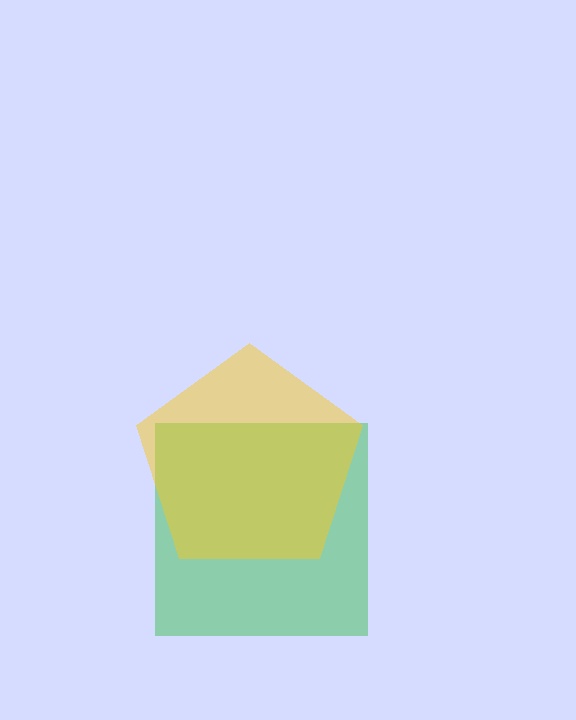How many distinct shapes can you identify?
There are 2 distinct shapes: a green square, a yellow pentagon.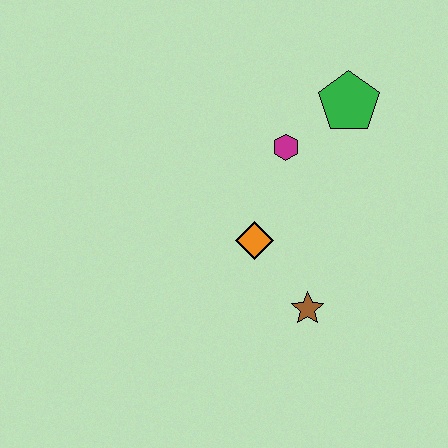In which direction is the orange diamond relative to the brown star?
The orange diamond is above the brown star.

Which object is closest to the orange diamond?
The brown star is closest to the orange diamond.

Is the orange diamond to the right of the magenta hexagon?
No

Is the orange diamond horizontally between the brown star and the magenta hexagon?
No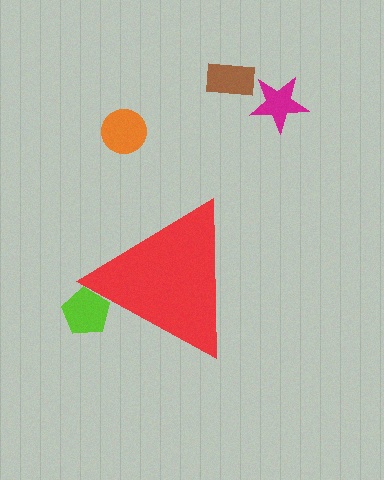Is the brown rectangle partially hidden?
No, the brown rectangle is fully visible.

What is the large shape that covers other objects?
A red triangle.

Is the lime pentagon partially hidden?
Yes, the lime pentagon is partially hidden behind the red triangle.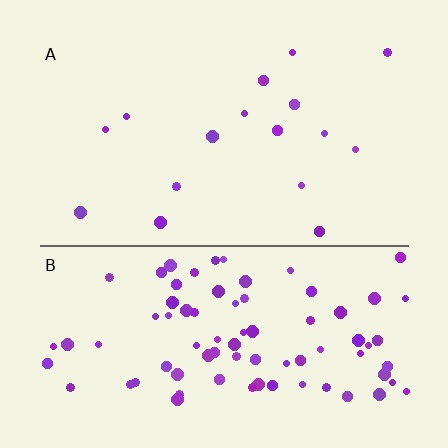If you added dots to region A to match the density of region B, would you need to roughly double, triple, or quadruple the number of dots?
Approximately quadruple.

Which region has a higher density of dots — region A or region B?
B (the bottom).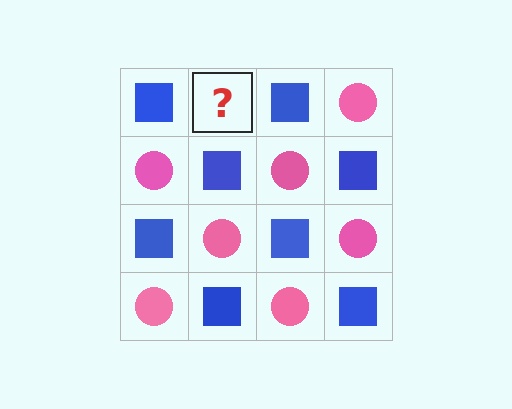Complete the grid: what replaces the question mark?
The question mark should be replaced with a pink circle.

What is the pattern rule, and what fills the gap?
The rule is that it alternates blue square and pink circle in a checkerboard pattern. The gap should be filled with a pink circle.